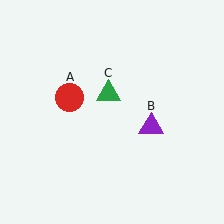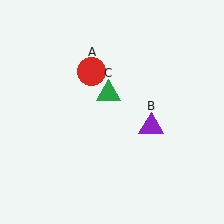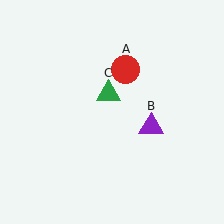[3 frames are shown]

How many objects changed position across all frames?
1 object changed position: red circle (object A).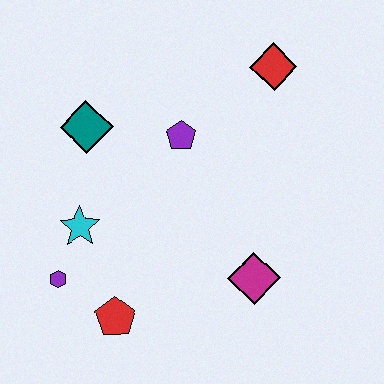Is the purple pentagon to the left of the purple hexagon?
No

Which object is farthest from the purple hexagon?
The red diamond is farthest from the purple hexagon.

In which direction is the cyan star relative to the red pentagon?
The cyan star is above the red pentagon.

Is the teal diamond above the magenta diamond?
Yes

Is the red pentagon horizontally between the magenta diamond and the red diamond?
No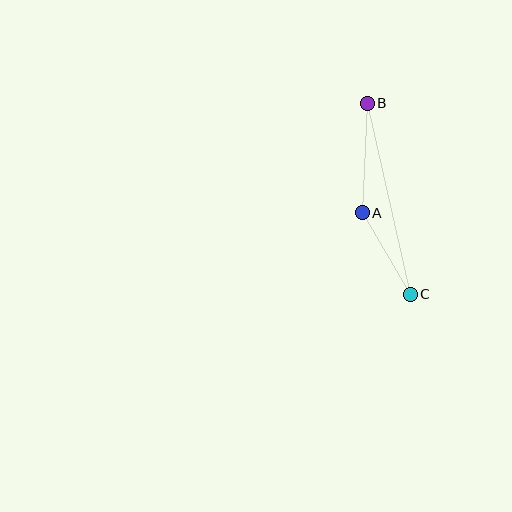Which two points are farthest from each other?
Points B and C are farthest from each other.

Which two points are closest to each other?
Points A and C are closest to each other.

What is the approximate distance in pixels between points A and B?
The distance between A and B is approximately 110 pixels.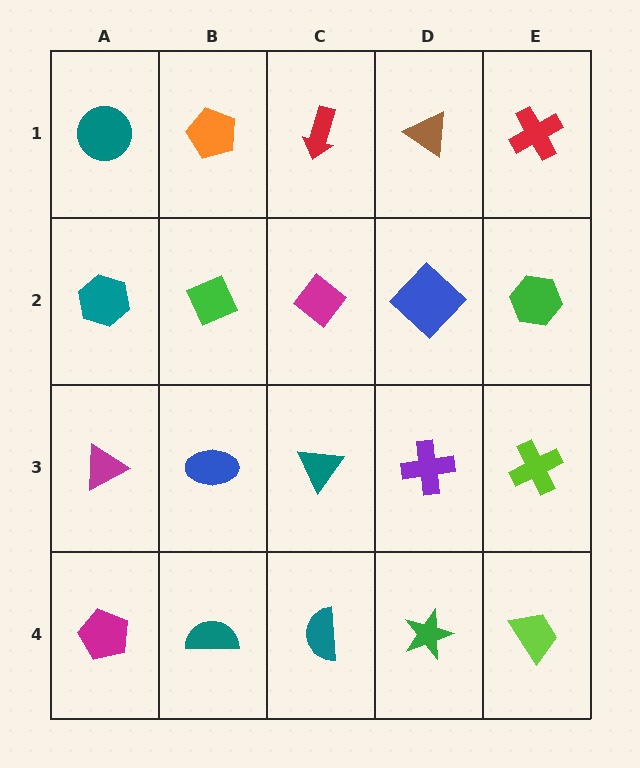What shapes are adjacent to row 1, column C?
A magenta diamond (row 2, column C), an orange pentagon (row 1, column B), a brown triangle (row 1, column D).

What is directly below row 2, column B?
A blue ellipse.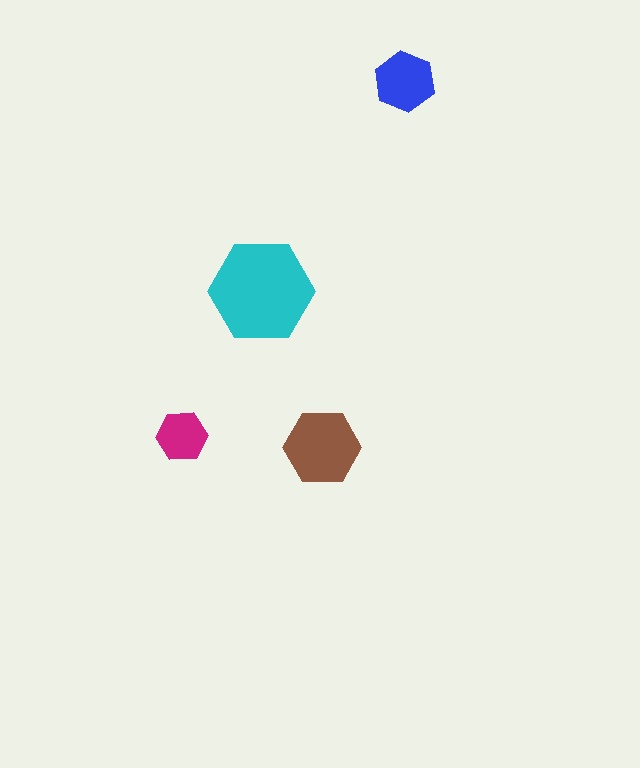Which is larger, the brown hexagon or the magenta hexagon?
The brown one.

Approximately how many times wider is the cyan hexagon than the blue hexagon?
About 1.5 times wider.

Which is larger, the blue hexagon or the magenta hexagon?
The blue one.